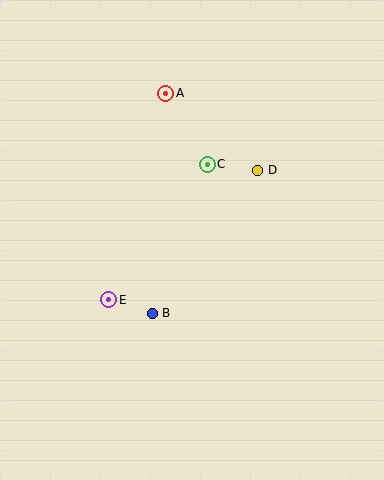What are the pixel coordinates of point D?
Point D is at (258, 170).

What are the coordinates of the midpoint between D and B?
The midpoint between D and B is at (205, 242).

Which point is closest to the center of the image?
Point C at (207, 164) is closest to the center.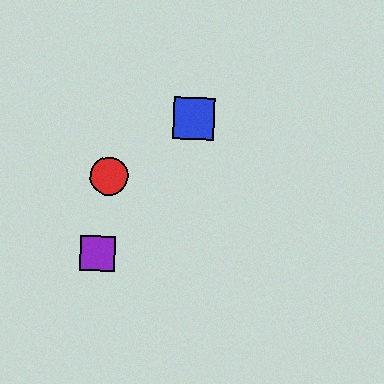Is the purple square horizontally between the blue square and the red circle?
No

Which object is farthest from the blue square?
The purple square is farthest from the blue square.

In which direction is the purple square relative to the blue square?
The purple square is below the blue square.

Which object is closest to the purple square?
The red circle is closest to the purple square.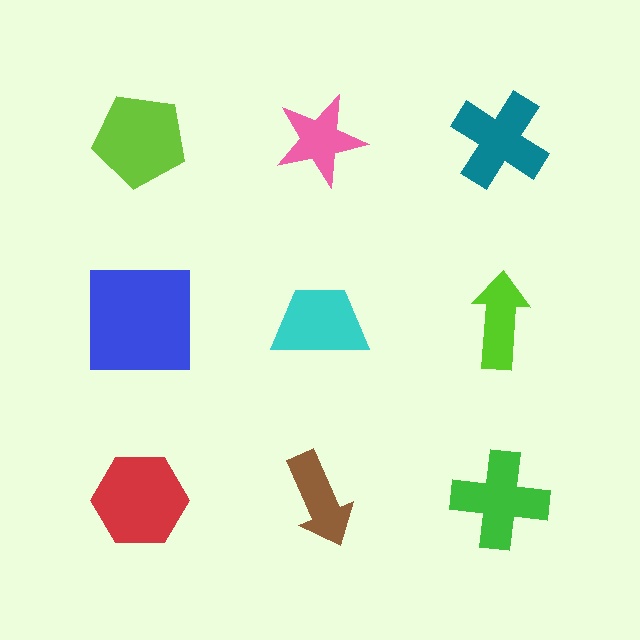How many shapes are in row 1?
3 shapes.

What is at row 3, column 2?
A brown arrow.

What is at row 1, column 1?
A lime pentagon.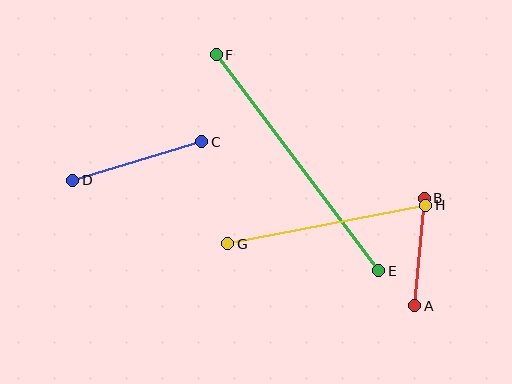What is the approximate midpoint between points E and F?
The midpoint is at approximately (298, 163) pixels.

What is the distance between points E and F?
The distance is approximately 271 pixels.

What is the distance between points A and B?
The distance is approximately 108 pixels.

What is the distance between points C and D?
The distance is approximately 135 pixels.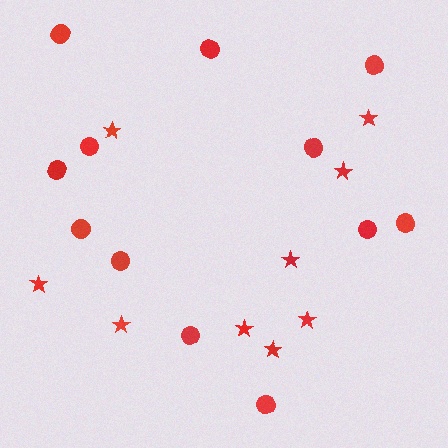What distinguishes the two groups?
There are 2 groups: one group of circles (12) and one group of stars (9).